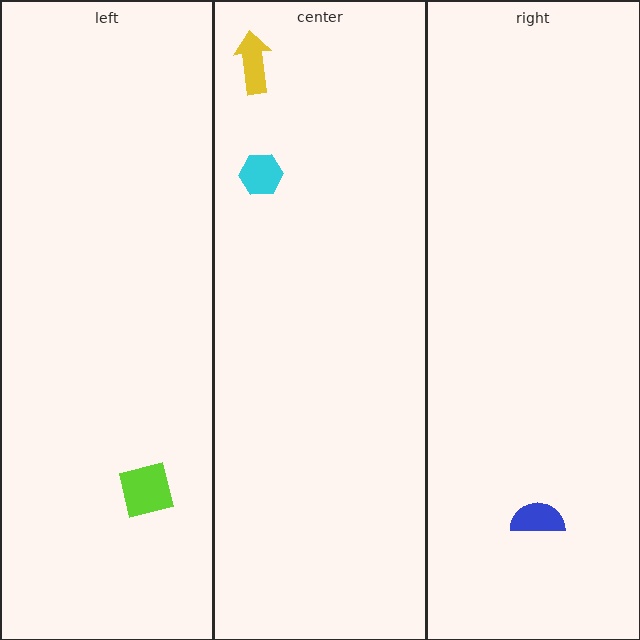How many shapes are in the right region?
1.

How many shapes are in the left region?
1.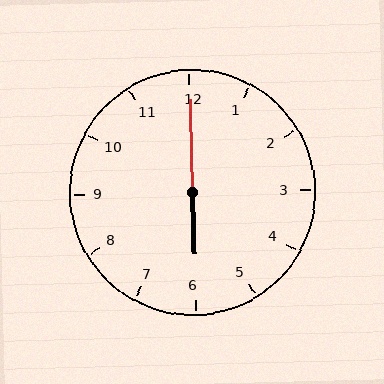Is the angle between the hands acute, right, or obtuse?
It is obtuse.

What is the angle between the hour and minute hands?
Approximately 180 degrees.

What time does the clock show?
6:00.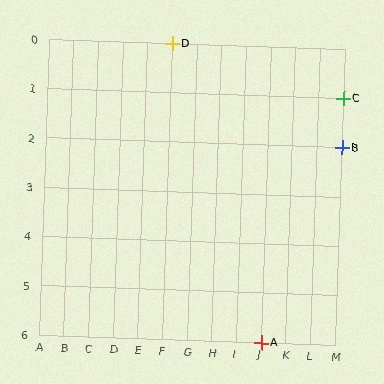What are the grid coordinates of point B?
Point B is at grid coordinates (M, 2).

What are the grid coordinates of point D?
Point D is at grid coordinates (F, 0).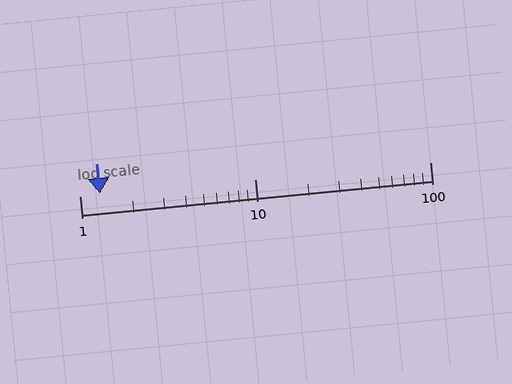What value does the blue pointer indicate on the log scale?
The pointer indicates approximately 1.3.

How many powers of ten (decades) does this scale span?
The scale spans 2 decades, from 1 to 100.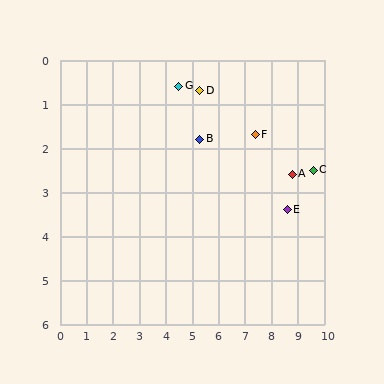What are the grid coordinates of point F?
Point F is at approximately (7.4, 1.7).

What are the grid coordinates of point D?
Point D is at approximately (5.3, 0.7).